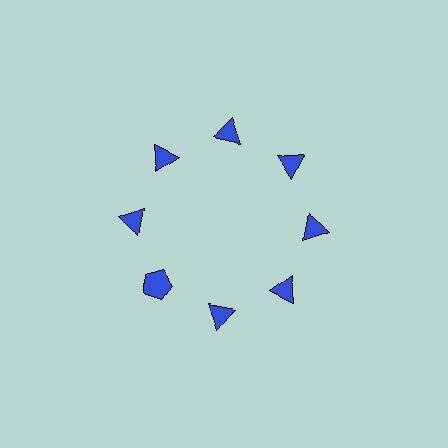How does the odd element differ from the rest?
It has a different shape: pentagon instead of triangle.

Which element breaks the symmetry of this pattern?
The blue pentagon at roughly the 8 o'clock position breaks the symmetry. All other shapes are blue triangles.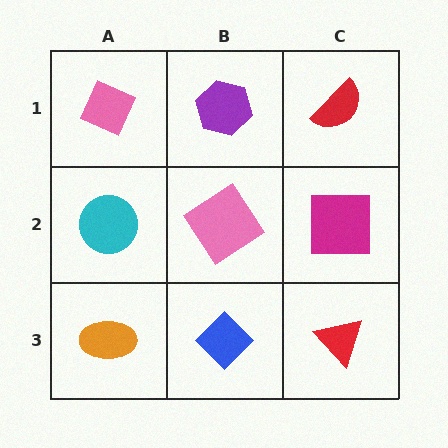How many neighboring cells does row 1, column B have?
3.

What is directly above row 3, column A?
A cyan circle.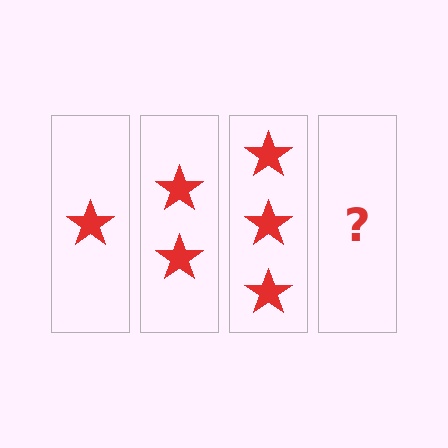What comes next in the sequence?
The next element should be 4 stars.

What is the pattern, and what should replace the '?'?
The pattern is that each step adds one more star. The '?' should be 4 stars.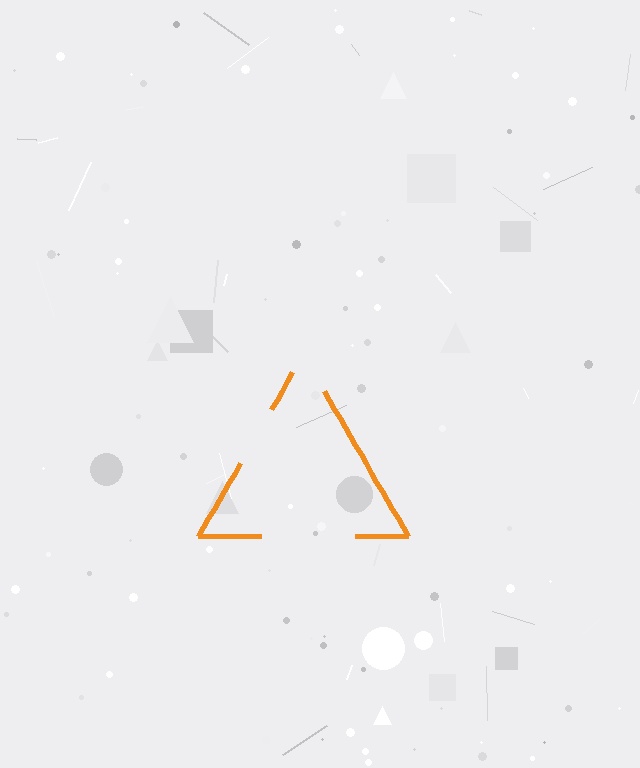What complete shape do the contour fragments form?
The contour fragments form a triangle.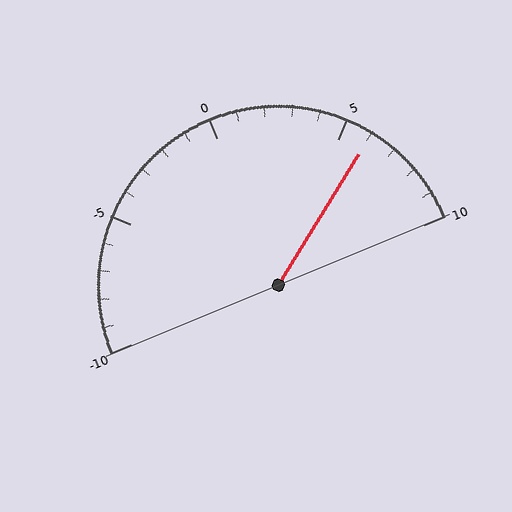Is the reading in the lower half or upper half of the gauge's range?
The reading is in the upper half of the range (-10 to 10).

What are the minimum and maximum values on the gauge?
The gauge ranges from -10 to 10.